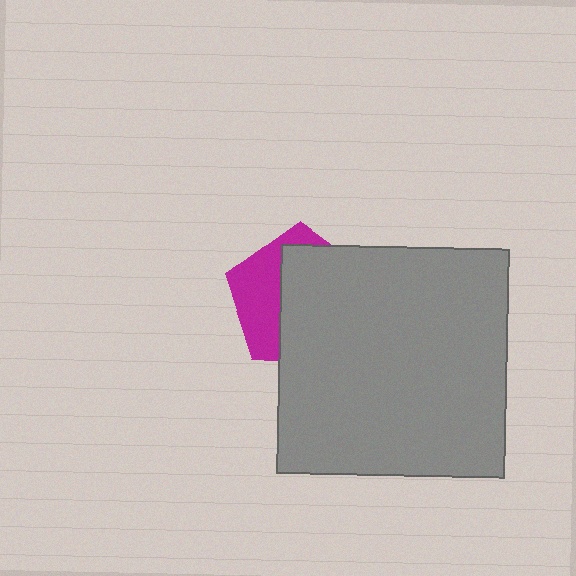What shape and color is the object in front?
The object in front is a gray square.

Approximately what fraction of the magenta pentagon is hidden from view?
Roughly 64% of the magenta pentagon is hidden behind the gray square.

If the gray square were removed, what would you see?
You would see the complete magenta pentagon.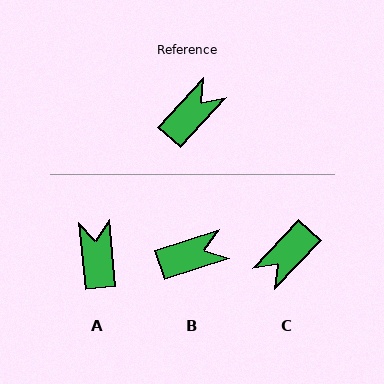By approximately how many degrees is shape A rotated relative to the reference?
Approximately 48 degrees counter-clockwise.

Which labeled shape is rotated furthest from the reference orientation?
C, about 179 degrees away.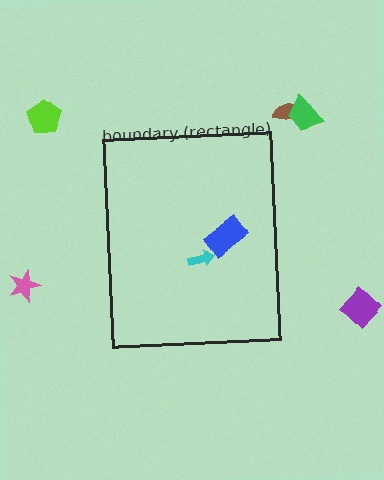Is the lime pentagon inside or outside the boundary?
Outside.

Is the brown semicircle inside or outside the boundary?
Outside.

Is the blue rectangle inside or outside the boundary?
Inside.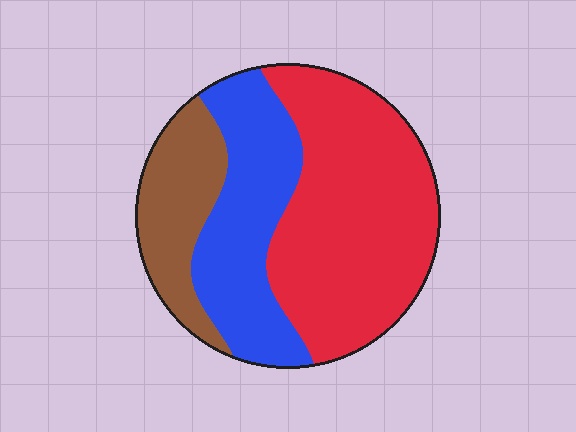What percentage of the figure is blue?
Blue covers 30% of the figure.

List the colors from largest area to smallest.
From largest to smallest: red, blue, brown.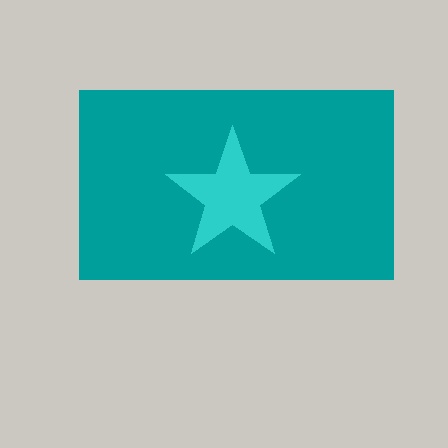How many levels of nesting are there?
2.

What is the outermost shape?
The teal rectangle.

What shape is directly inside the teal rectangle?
The cyan star.